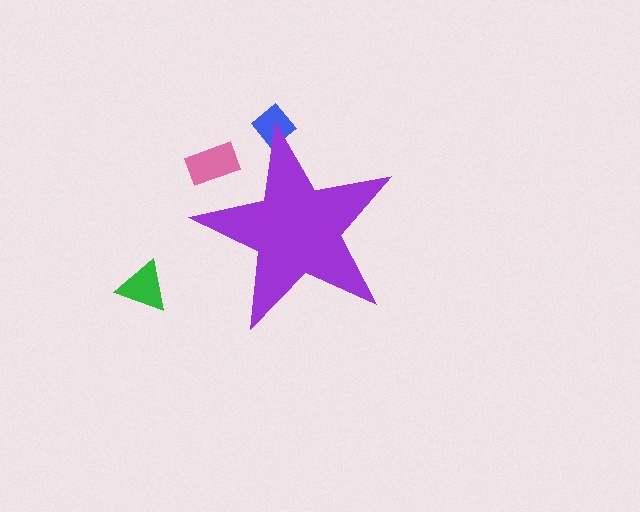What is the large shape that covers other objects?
A purple star.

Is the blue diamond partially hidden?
Yes, the blue diamond is partially hidden behind the purple star.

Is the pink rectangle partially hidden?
Yes, the pink rectangle is partially hidden behind the purple star.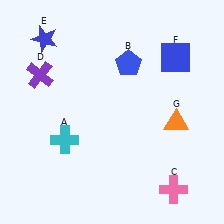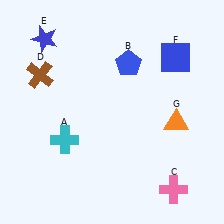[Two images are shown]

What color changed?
The cross (D) changed from purple in Image 1 to brown in Image 2.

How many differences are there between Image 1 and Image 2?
There is 1 difference between the two images.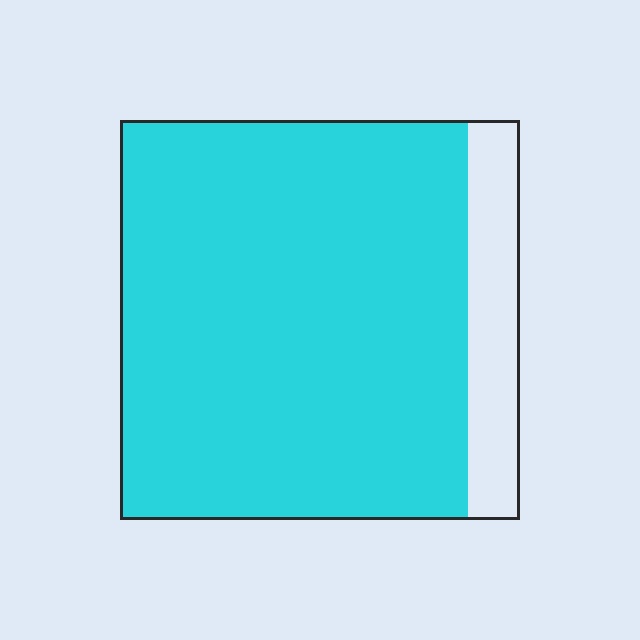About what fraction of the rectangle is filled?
About seven eighths (7/8).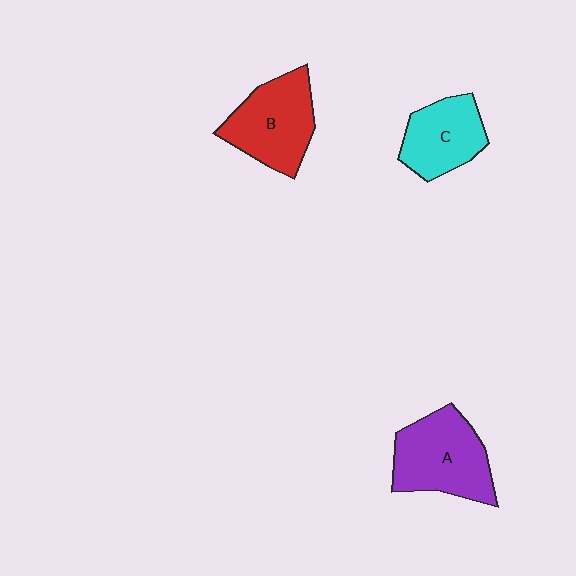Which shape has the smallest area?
Shape C (cyan).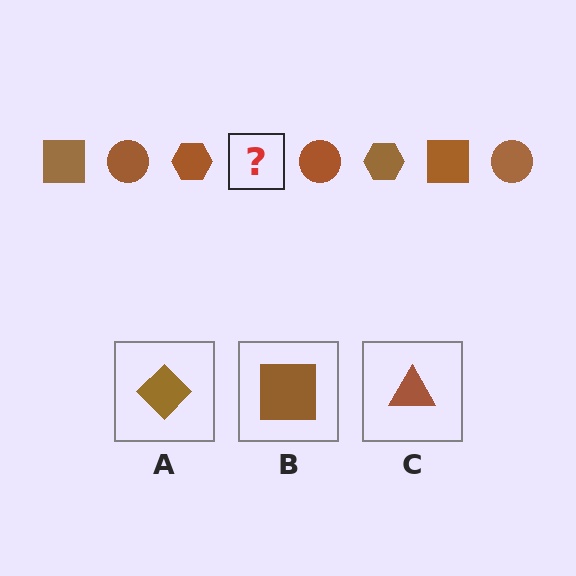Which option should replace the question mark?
Option B.